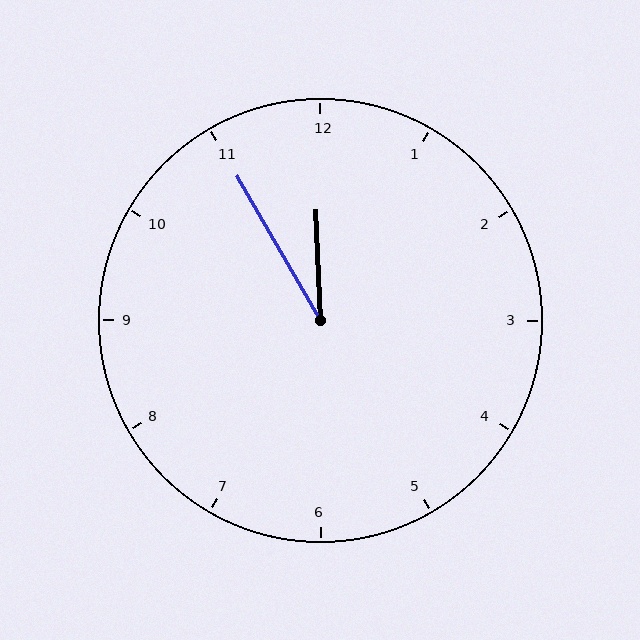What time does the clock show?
11:55.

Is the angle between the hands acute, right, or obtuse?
It is acute.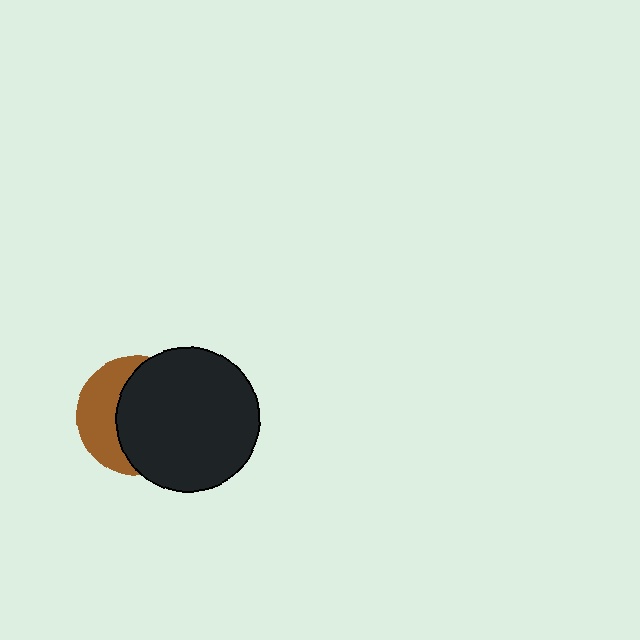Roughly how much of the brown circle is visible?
A small part of it is visible (roughly 37%).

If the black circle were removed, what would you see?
You would see the complete brown circle.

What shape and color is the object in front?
The object in front is a black circle.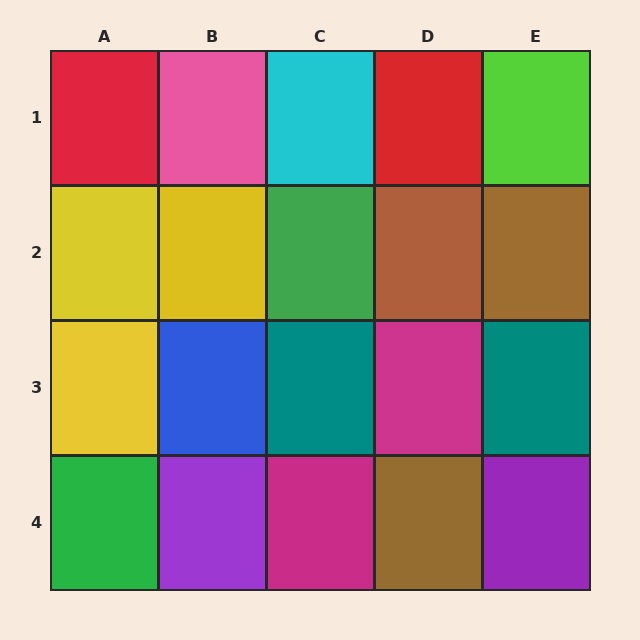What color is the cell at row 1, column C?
Cyan.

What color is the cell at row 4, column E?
Purple.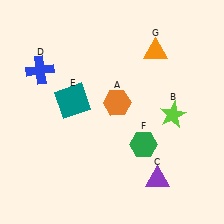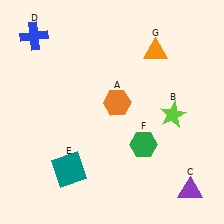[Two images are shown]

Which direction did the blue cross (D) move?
The blue cross (D) moved up.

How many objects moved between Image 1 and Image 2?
3 objects moved between the two images.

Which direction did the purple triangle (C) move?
The purple triangle (C) moved right.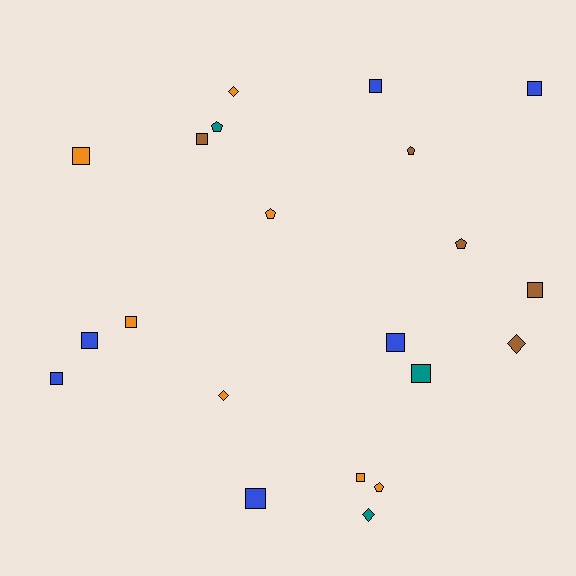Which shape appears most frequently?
Square, with 12 objects.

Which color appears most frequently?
Orange, with 7 objects.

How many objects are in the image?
There are 21 objects.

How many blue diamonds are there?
There are no blue diamonds.